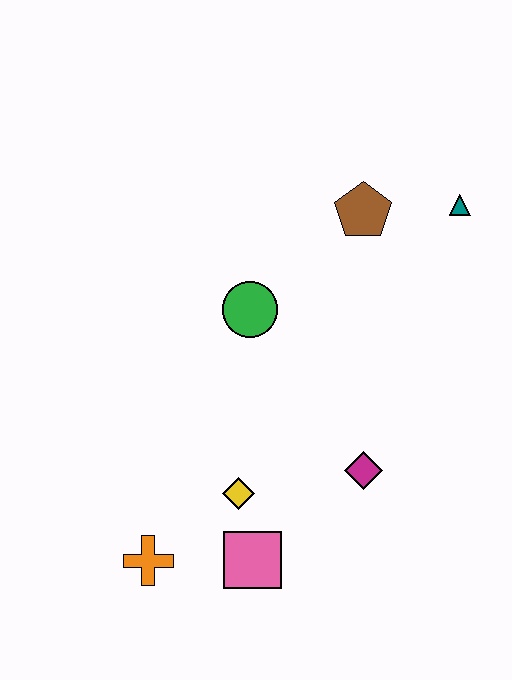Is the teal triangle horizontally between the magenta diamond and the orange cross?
No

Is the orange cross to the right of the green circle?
No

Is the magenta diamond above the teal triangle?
No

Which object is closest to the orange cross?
The pink square is closest to the orange cross.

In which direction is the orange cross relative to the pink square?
The orange cross is to the left of the pink square.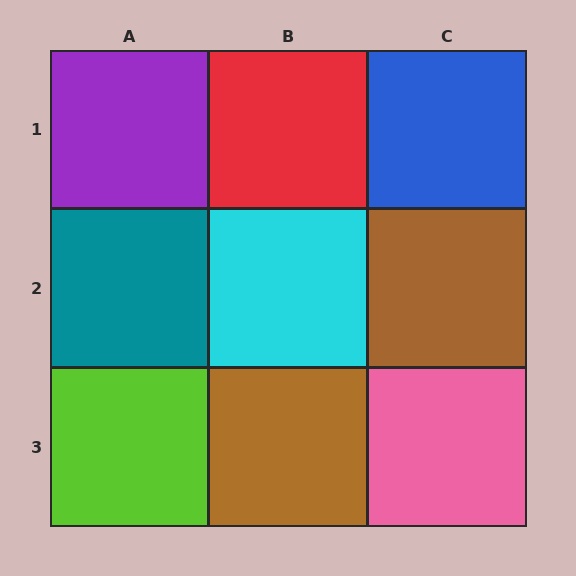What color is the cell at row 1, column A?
Purple.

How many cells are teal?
1 cell is teal.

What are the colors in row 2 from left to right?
Teal, cyan, brown.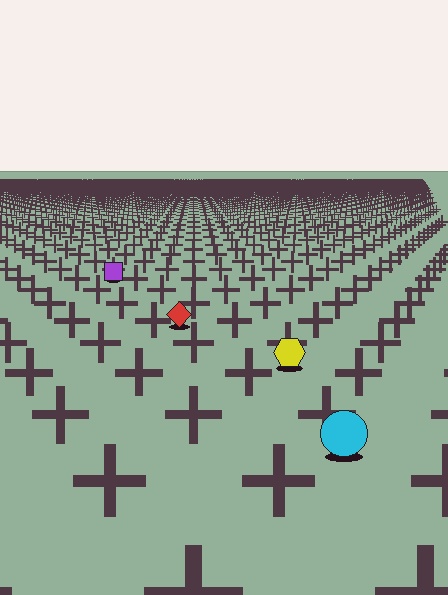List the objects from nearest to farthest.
From nearest to farthest: the cyan circle, the yellow hexagon, the red diamond, the purple square.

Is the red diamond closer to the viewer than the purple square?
Yes. The red diamond is closer — you can tell from the texture gradient: the ground texture is coarser near it.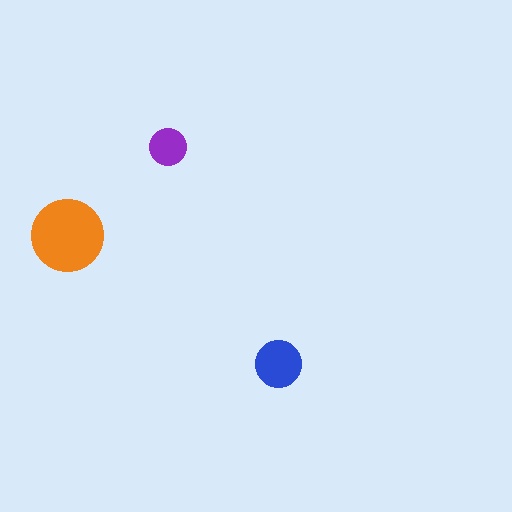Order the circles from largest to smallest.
the orange one, the blue one, the purple one.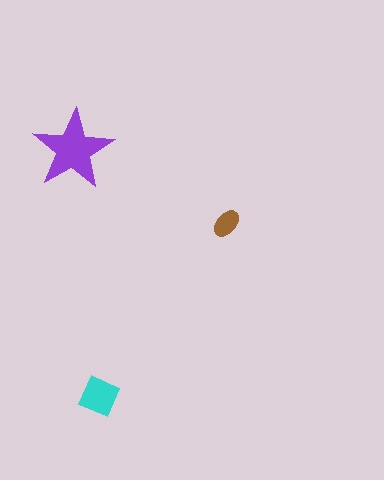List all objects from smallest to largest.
The brown ellipse, the cyan diamond, the purple star.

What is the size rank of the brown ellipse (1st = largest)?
3rd.